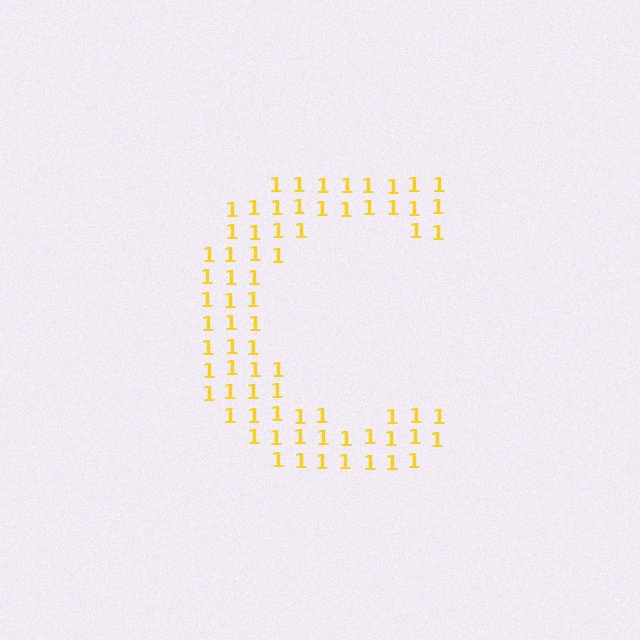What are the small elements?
The small elements are digit 1's.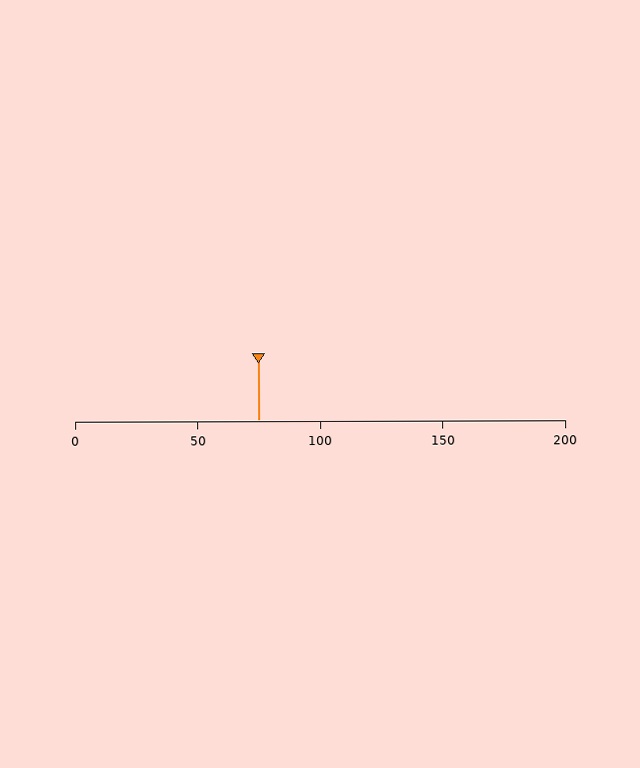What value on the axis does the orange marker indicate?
The marker indicates approximately 75.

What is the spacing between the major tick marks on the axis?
The major ticks are spaced 50 apart.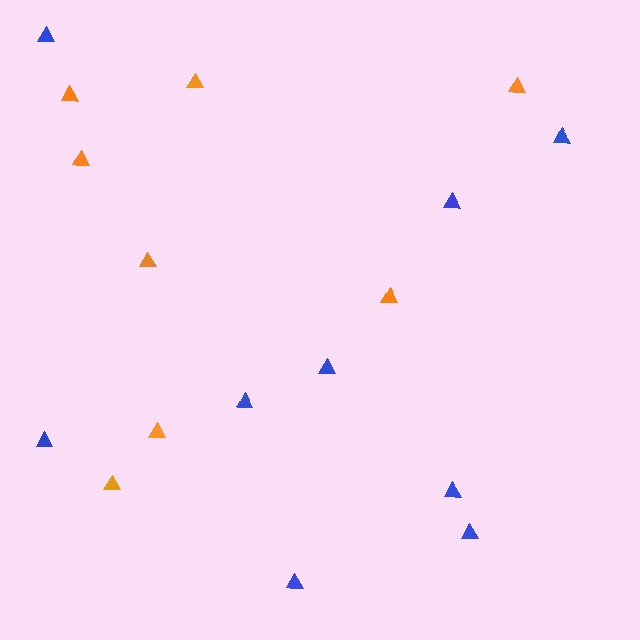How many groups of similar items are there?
There are 2 groups: one group of orange triangles (8) and one group of blue triangles (9).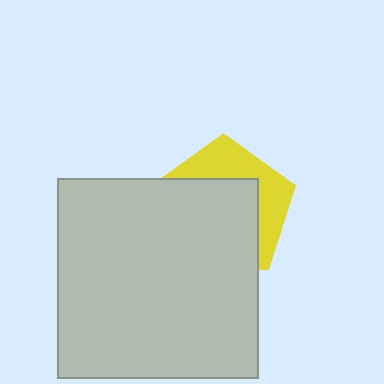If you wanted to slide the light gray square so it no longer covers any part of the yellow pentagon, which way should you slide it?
Slide it down — that is the most direct way to separate the two shapes.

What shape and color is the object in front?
The object in front is a light gray square.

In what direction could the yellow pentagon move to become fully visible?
The yellow pentagon could move up. That would shift it out from behind the light gray square entirely.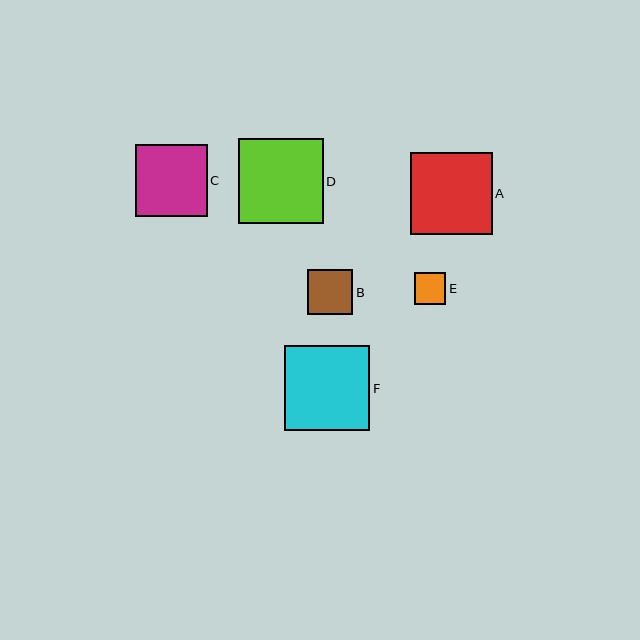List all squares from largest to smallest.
From largest to smallest: D, F, A, C, B, E.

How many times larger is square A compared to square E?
Square A is approximately 2.6 times the size of square E.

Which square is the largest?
Square D is the largest with a size of approximately 85 pixels.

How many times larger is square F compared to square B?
Square F is approximately 1.9 times the size of square B.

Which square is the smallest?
Square E is the smallest with a size of approximately 31 pixels.